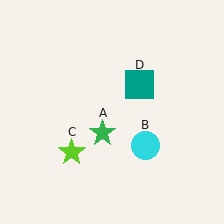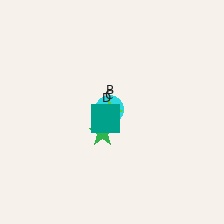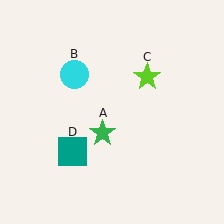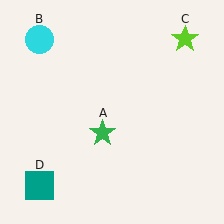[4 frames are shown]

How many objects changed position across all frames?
3 objects changed position: cyan circle (object B), lime star (object C), teal square (object D).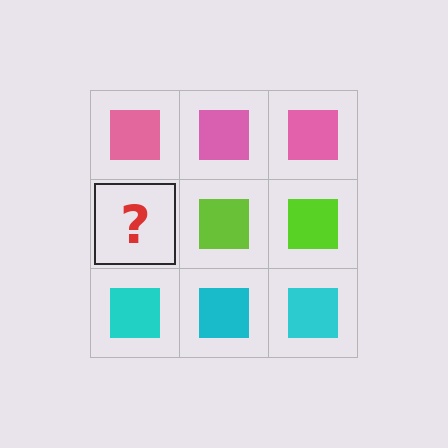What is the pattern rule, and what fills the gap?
The rule is that each row has a consistent color. The gap should be filled with a lime square.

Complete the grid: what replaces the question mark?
The question mark should be replaced with a lime square.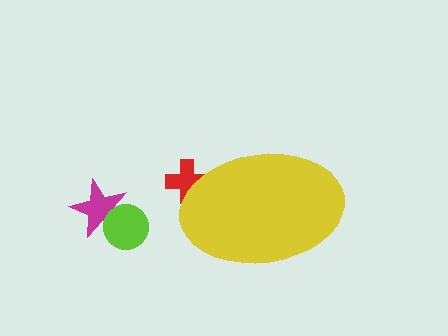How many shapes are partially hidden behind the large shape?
1 shape is partially hidden.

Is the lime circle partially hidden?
No, the lime circle is fully visible.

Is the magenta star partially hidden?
No, the magenta star is fully visible.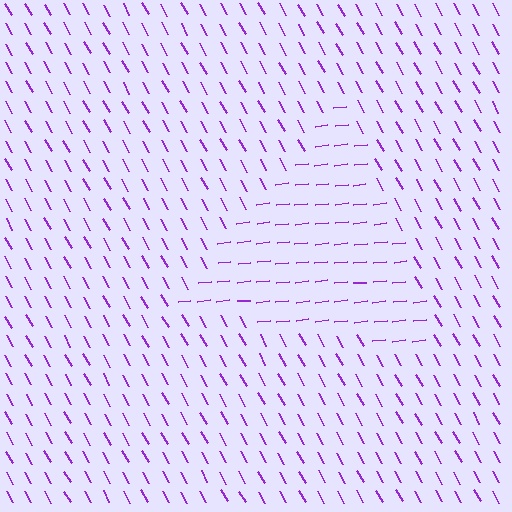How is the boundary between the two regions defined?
The boundary is defined purely by a change in line orientation (approximately 67 degrees difference). All lines are the same color and thickness.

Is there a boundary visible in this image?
Yes, there is a texture boundary formed by a change in line orientation.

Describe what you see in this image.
The image is filled with small purple line segments. A triangle region in the image has lines oriented differently from the surrounding lines, creating a visible texture boundary.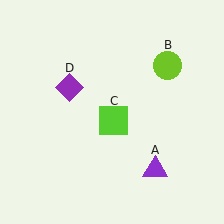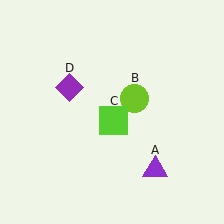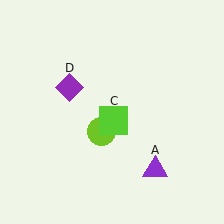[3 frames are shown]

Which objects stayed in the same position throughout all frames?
Purple triangle (object A) and lime square (object C) and purple diamond (object D) remained stationary.